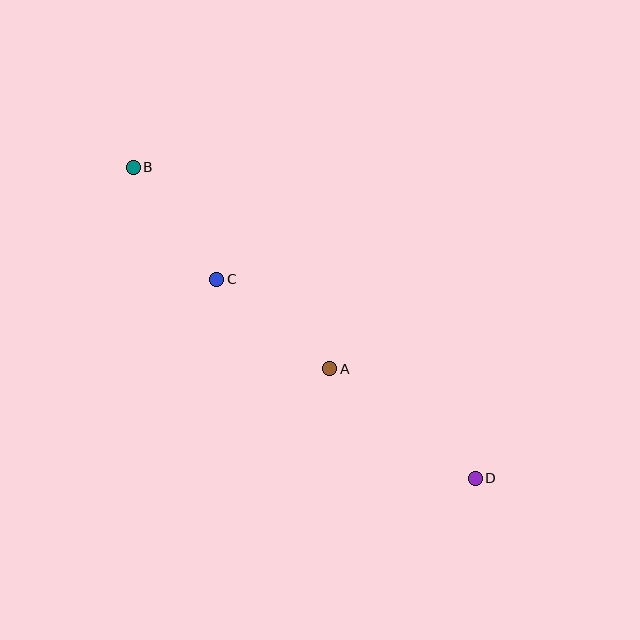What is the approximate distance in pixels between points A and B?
The distance between A and B is approximately 282 pixels.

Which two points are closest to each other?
Points B and C are closest to each other.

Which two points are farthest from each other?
Points B and D are farthest from each other.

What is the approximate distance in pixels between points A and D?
The distance between A and D is approximately 182 pixels.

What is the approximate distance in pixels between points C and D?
The distance between C and D is approximately 326 pixels.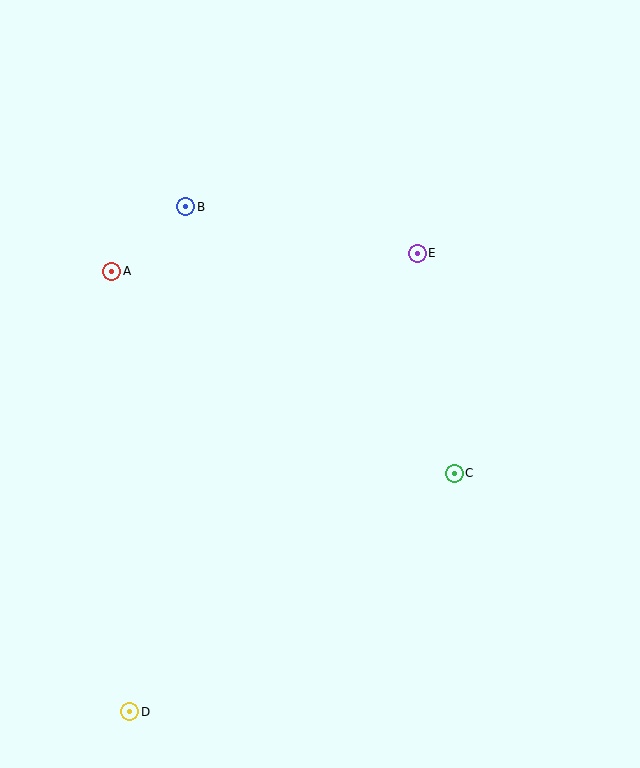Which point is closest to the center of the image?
Point C at (454, 473) is closest to the center.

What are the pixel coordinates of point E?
Point E is at (417, 253).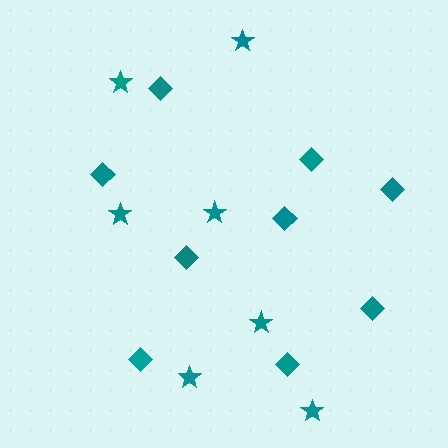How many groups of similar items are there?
There are 2 groups: one group of stars (7) and one group of diamonds (9).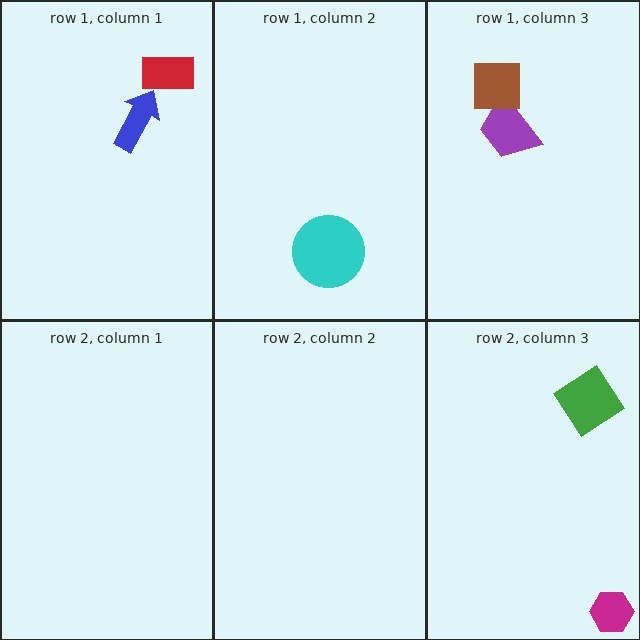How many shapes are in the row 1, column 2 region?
1.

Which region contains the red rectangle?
The row 1, column 1 region.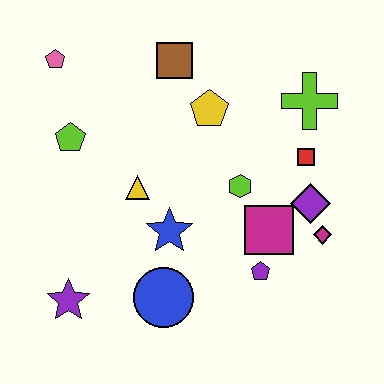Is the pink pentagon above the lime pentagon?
Yes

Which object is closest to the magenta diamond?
The purple diamond is closest to the magenta diamond.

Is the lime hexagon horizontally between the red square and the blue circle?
Yes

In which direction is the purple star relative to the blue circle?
The purple star is to the left of the blue circle.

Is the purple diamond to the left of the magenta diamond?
Yes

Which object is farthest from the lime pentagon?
The magenta diamond is farthest from the lime pentagon.